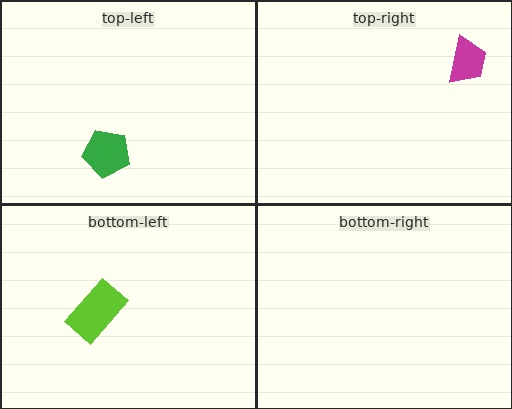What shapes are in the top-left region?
The green pentagon.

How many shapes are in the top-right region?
1.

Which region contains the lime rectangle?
The bottom-left region.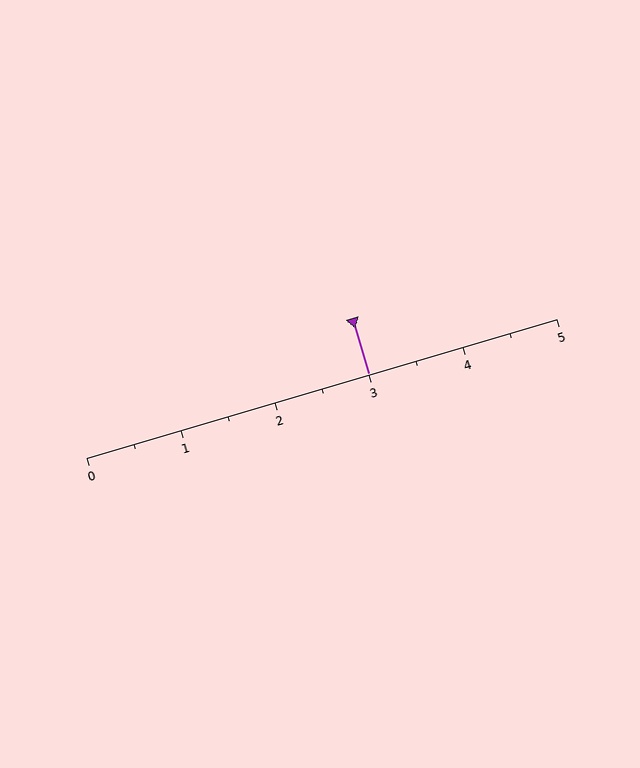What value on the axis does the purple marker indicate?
The marker indicates approximately 3.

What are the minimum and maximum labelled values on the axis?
The axis runs from 0 to 5.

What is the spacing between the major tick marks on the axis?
The major ticks are spaced 1 apart.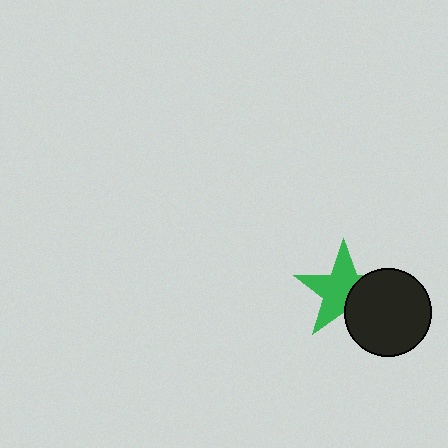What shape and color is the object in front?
The object in front is a black circle.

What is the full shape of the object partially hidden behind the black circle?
The partially hidden object is a green star.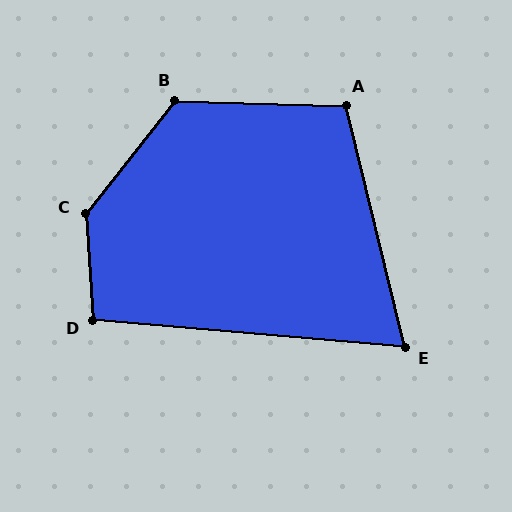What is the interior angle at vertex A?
Approximately 105 degrees (obtuse).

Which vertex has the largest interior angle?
C, at approximately 138 degrees.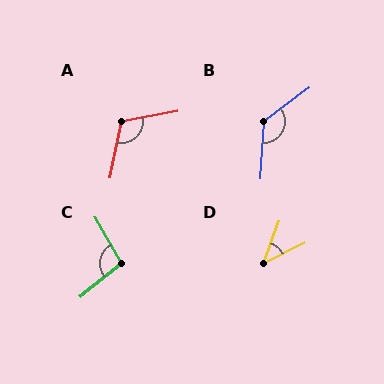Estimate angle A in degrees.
Approximately 112 degrees.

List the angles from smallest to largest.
D (44°), C (99°), A (112°), B (130°).